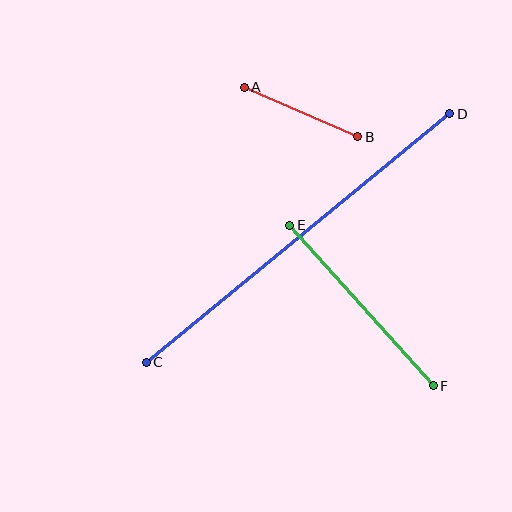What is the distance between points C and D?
The distance is approximately 392 pixels.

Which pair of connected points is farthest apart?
Points C and D are farthest apart.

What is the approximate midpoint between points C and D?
The midpoint is at approximately (298, 238) pixels.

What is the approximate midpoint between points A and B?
The midpoint is at approximately (301, 112) pixels.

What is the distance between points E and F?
The distance is approximately 215 pixels.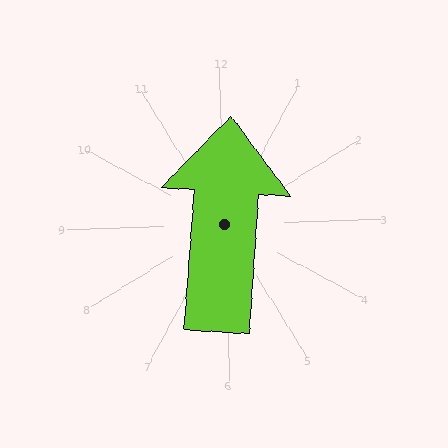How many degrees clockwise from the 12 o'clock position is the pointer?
Approximately 6 degrees.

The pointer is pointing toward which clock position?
Roughly 12 o'clock.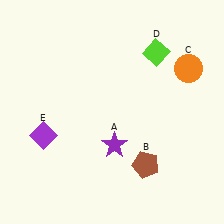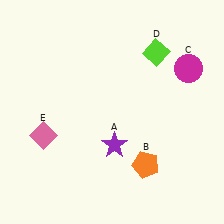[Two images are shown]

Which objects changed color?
B changed from brown to orange. C changed from orange to magenta. E changed from purple to pink.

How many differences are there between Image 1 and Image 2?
There are 3 differences between the two images.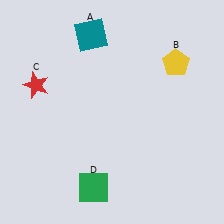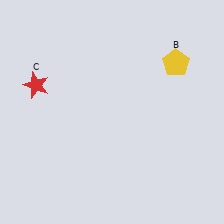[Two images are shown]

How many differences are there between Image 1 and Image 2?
There are 2 differences between the two images.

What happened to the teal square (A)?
The teal square (A) was removed in Image 2. It was in the top-left area of Image 1.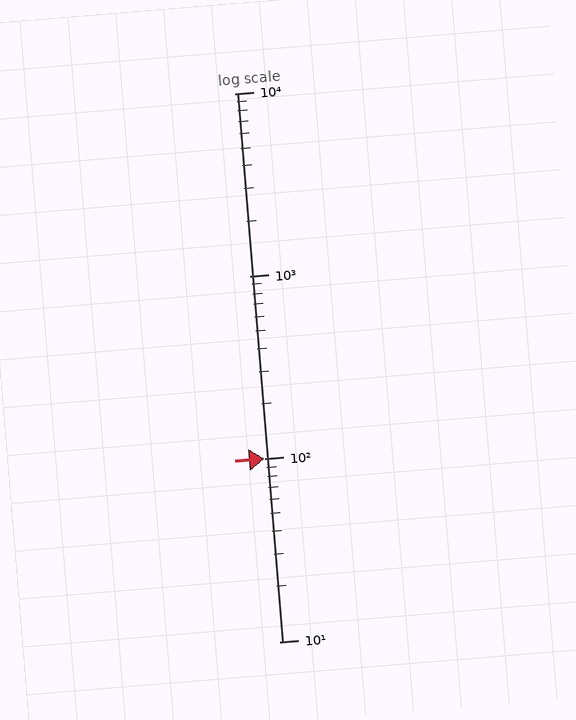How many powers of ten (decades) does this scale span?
The scale spans 3 decades, from 10 to 10000.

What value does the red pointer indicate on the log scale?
The pointer indicates approximately 100.